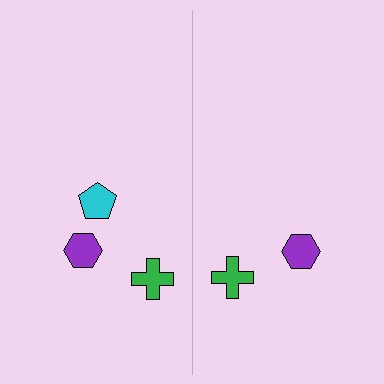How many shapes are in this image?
There are 5 shapes in this image.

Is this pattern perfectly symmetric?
No, the pattern is not perfectly symmetric. A cyan pentagon is missing from the right side.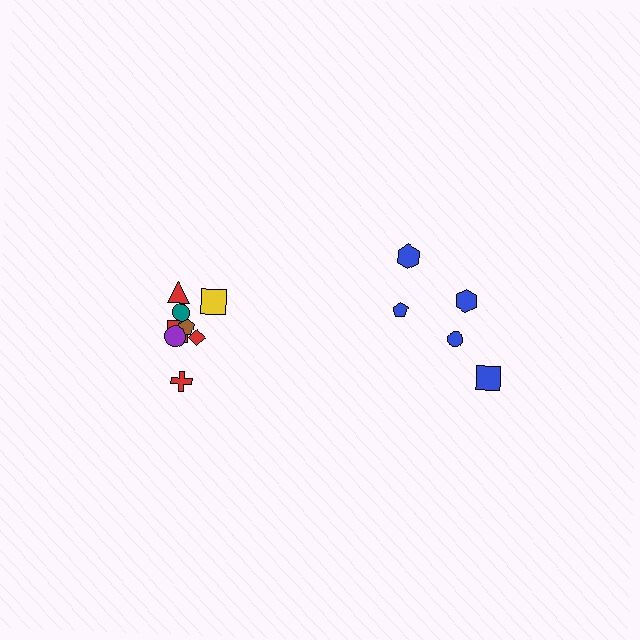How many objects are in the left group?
There are 8 objects.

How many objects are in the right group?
There are 5 objects.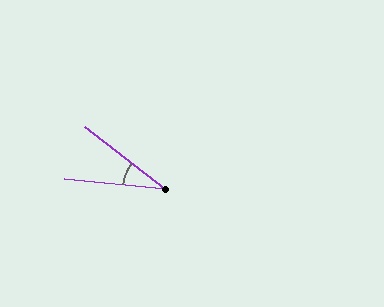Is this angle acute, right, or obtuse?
It is acute.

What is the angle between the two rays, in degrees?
Approximately 32 degrees.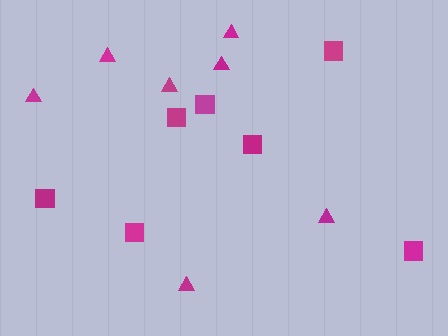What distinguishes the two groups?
There are 2 groups: one group of squares (7) and one group of triangles (7).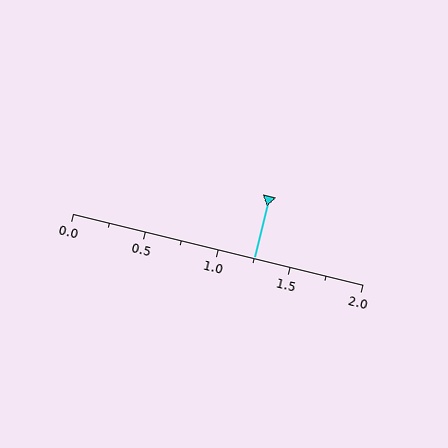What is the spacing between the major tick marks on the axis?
The major ticks are spaced 0.5 apart.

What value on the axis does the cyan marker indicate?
The marker indicates approximately 1.25.